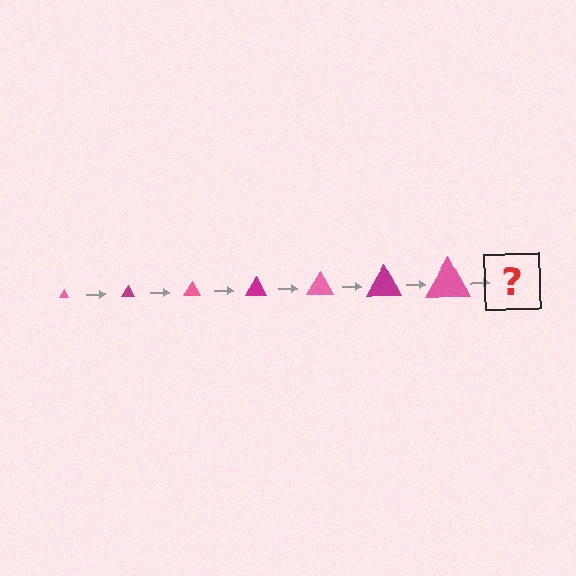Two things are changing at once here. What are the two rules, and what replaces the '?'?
The two rules are that the triangle grows larger each step and the color cycles through pink and magenta. The '?' should be a magenta triangle, larger than the previous one.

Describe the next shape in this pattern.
It should be a magenta triangle, larger than the previous one.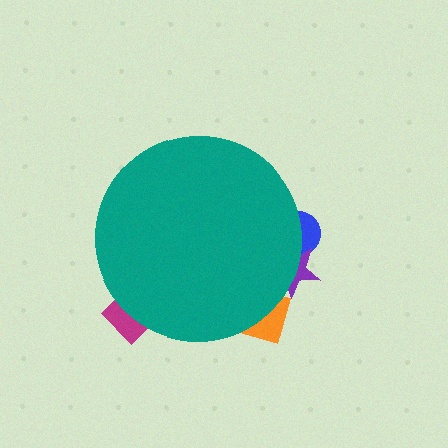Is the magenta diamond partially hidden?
Yes, the magenta diamond is partially hidden behind the teal circle.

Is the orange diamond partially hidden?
Yes, the orange diamond is partially hidden behind the teal circle.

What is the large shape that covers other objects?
A teal circle.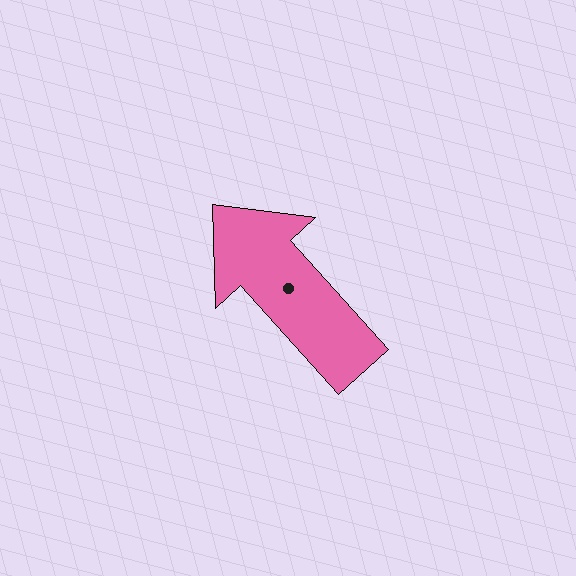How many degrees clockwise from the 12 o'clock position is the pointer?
Approximately 318 degrees.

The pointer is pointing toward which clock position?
Roughly 11 o'clock.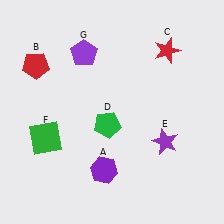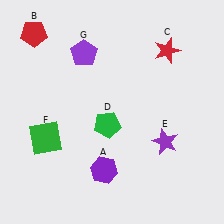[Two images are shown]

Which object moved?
The red pentagon (B) moved up.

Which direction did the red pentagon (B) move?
The red pentagon (B) moved up.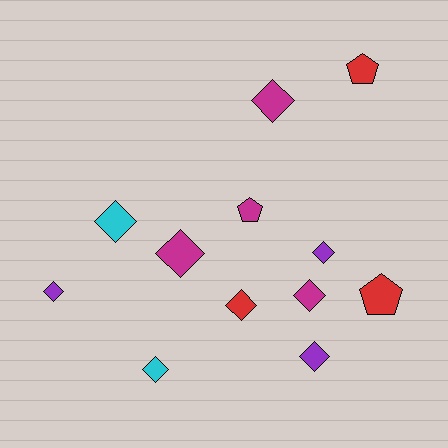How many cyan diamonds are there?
There are 2 cyan diamonds.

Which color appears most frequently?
Magenta, with 4 objects.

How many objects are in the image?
There are 12 objects.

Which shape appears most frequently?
Diamond, with 9 objects.